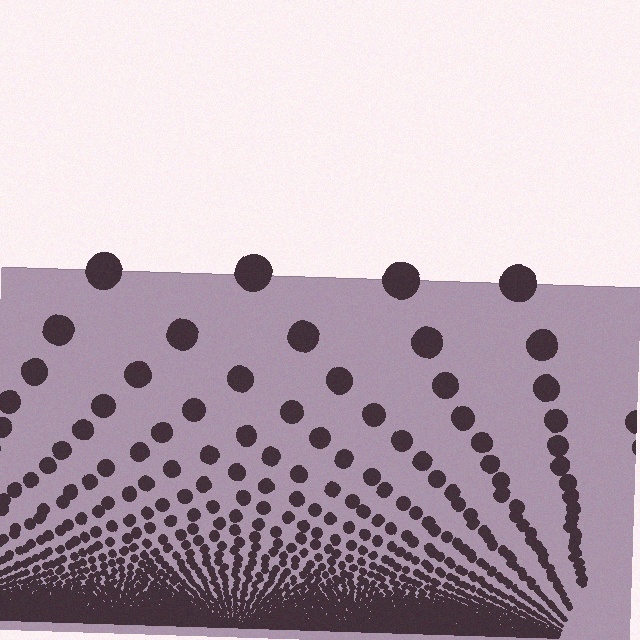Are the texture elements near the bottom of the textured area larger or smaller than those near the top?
Smaller. The gradient is inverted — elements near the bottom are smaller and denser.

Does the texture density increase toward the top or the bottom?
Density increases toward the bottom.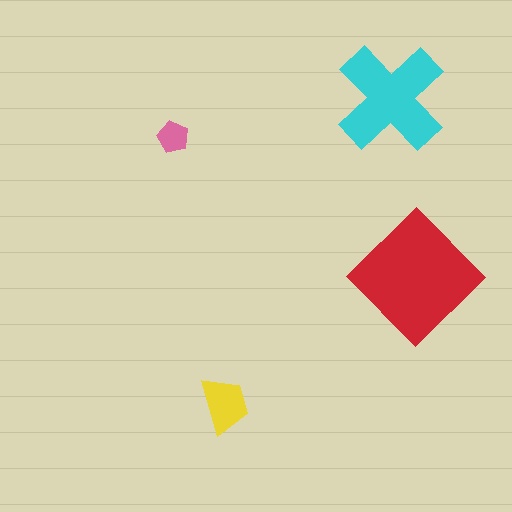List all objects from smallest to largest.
The pink pentagon, the yellow trapezoid, the cyan cross, the red diamond.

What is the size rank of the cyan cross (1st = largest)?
2nd.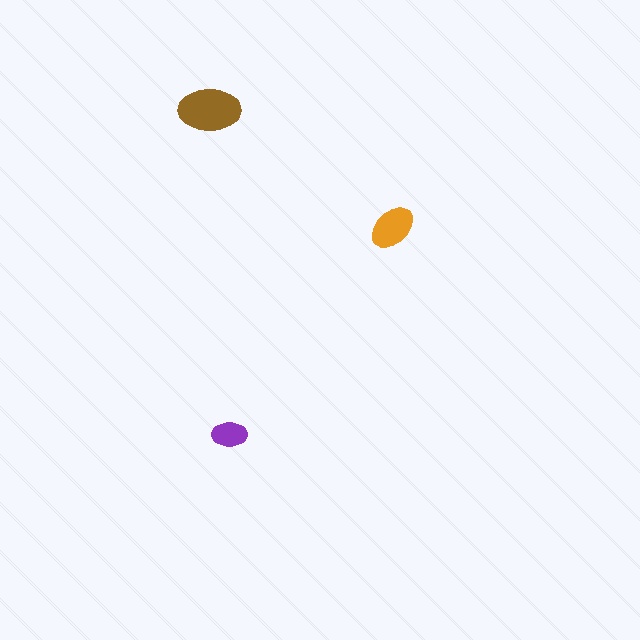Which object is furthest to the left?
The brown ellipse is leftmost.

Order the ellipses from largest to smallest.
the brown one, the orange one, the purple one.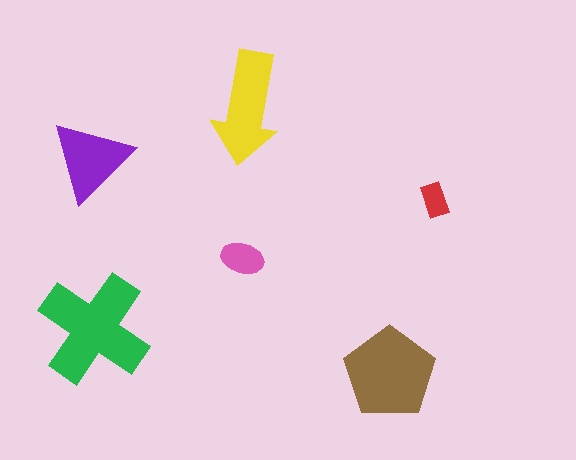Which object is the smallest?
The red rectangle.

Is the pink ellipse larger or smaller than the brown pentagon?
Smaller.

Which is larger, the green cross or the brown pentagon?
The green cross.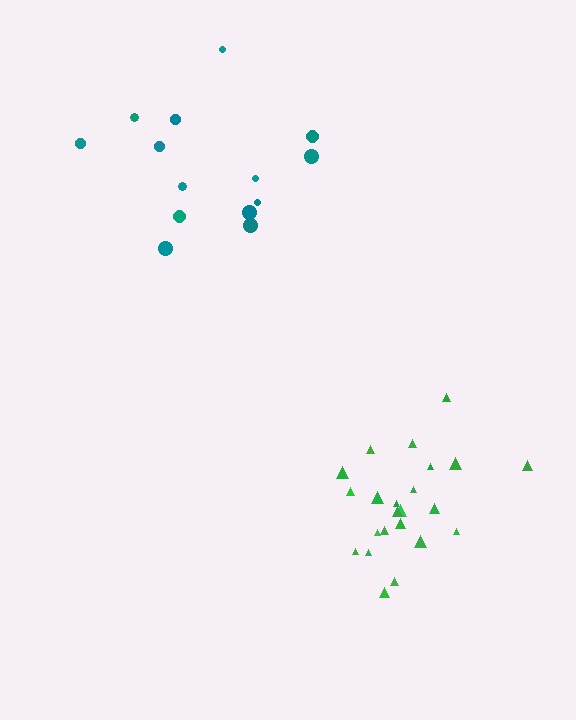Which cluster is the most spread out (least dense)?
Teal.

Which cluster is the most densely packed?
Green.